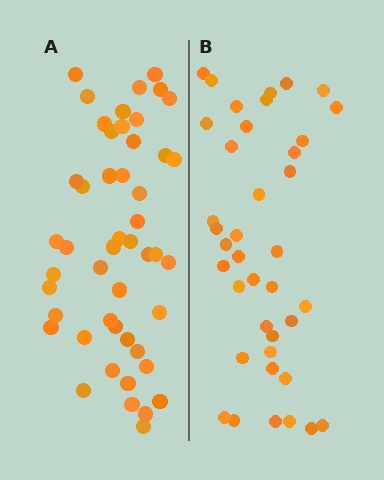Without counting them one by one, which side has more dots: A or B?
Region A (the left region) has more dots.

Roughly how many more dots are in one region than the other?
Region A has roughly 8 or so more dots than region B.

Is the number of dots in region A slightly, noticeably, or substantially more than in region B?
Region A has only slightly more — the two regions are fairly close. The ratio is roughly 1.2 to 1.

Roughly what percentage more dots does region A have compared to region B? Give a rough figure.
About 25% more.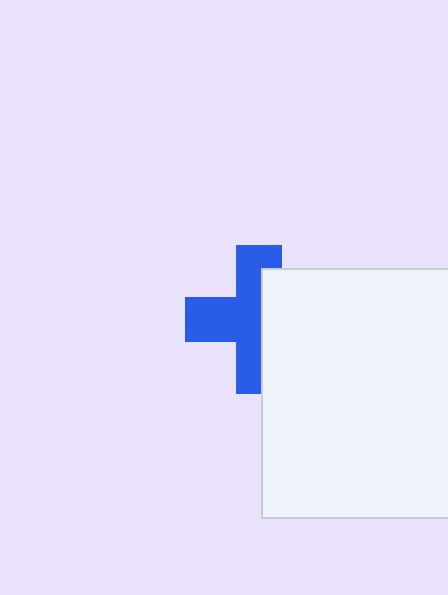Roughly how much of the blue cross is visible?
About half of it is visible (roughly 57%).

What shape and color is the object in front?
The object in front is a white rectangle.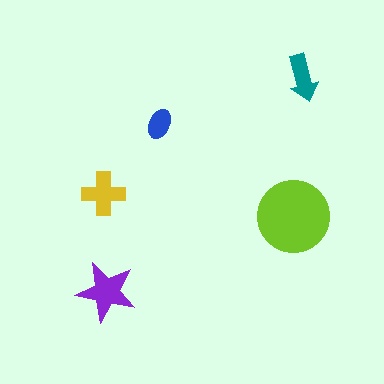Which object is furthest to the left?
The yellow cross is leftmost.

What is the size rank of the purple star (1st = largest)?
2nd.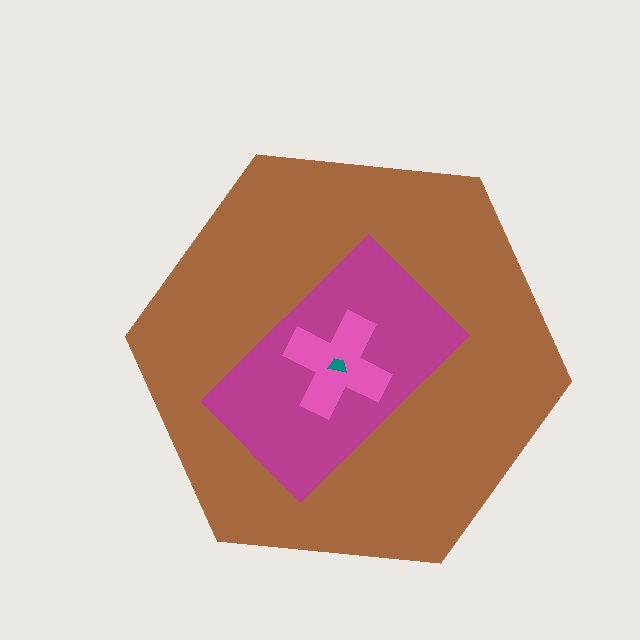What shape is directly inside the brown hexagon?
The magenta rectangle.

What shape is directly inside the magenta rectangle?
The pink cross.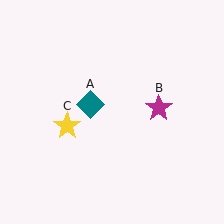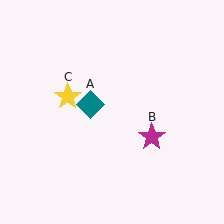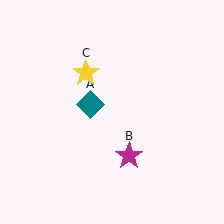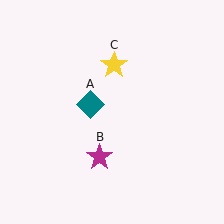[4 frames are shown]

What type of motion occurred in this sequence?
The magenta star (object B), yellow star (object C) rotated clockwise around the center of the scene.